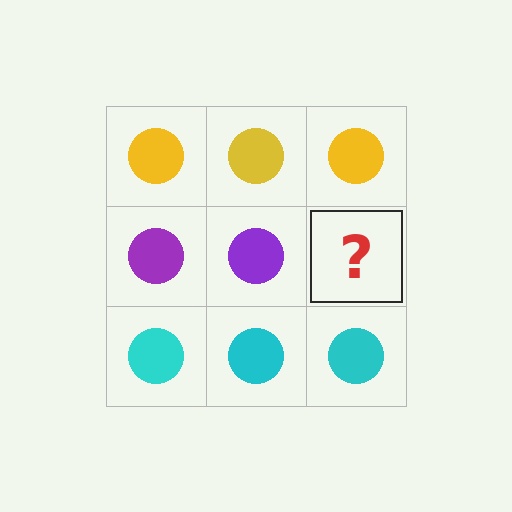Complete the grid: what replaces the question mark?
The question mark should be replaced with a purple circle.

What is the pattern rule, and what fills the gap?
The rule is that each row has a consistent color. The gap should be filled with a purple circle.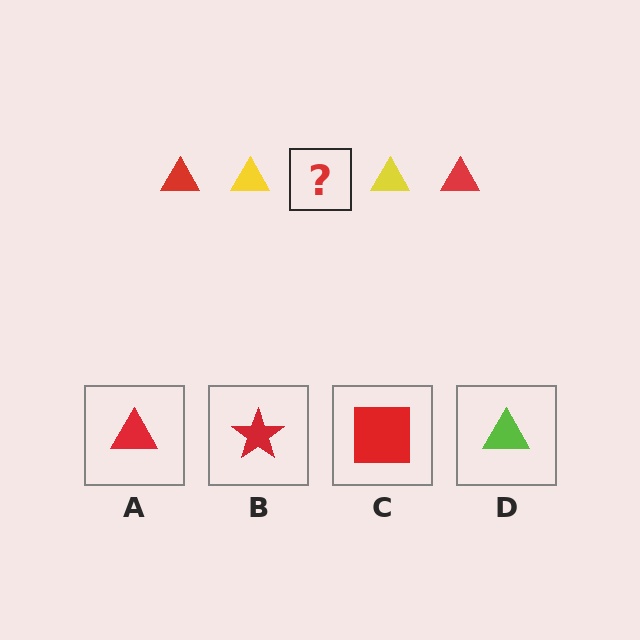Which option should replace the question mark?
Option A.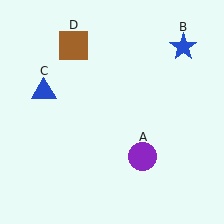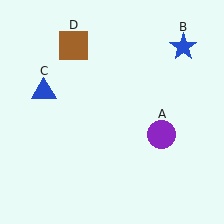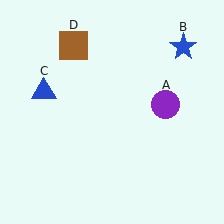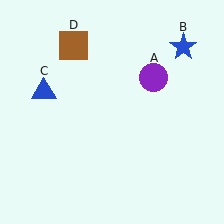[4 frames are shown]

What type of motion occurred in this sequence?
The purple circle (object A) rotated counterclockwise around the center of the scene.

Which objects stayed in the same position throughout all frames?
Blue star (object B) and blue triangle (object C) and brown square (object D) remained stationary.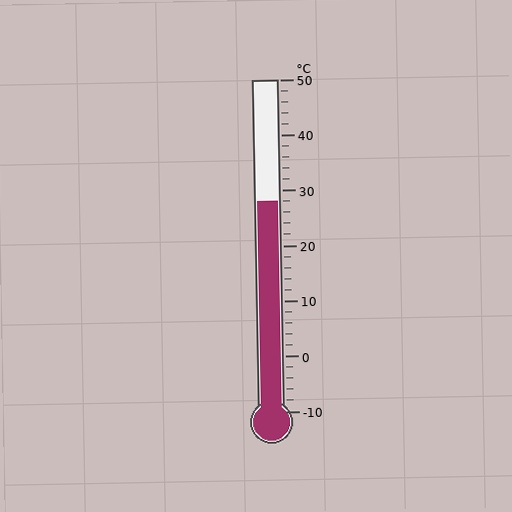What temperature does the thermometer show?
The thermometer shows approximately 28°C.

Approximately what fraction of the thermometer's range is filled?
The thermometer is filled to approximately 65% of its range.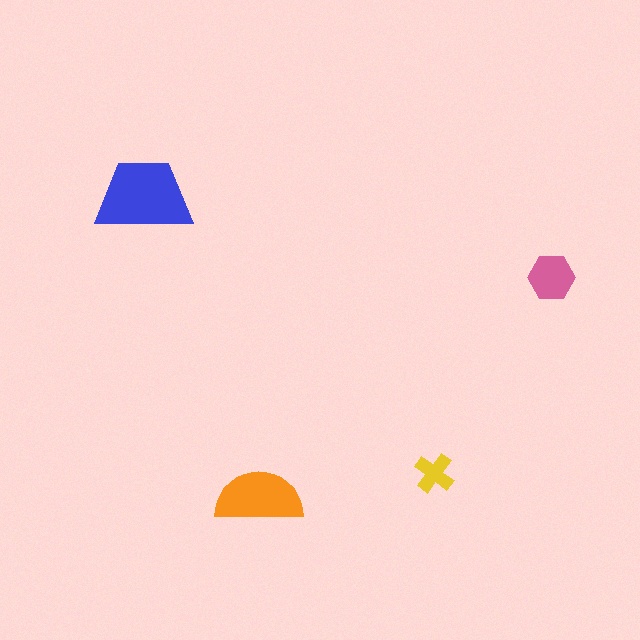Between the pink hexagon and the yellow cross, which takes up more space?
The pink hexagon.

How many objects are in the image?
There are 4 objects in the image.